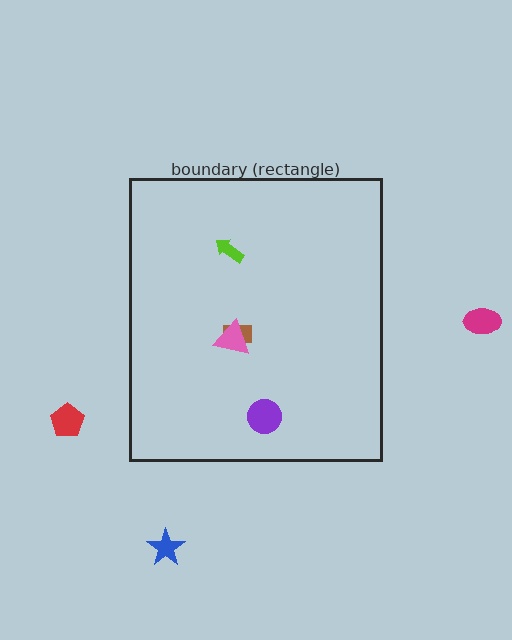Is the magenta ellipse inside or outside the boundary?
Outside.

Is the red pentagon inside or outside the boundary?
Outside.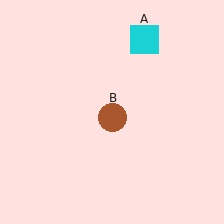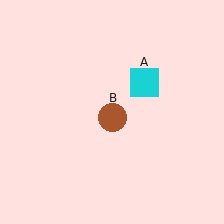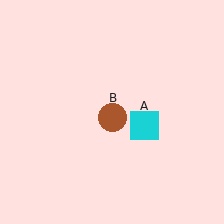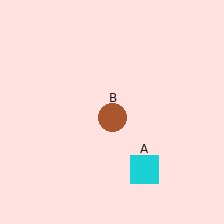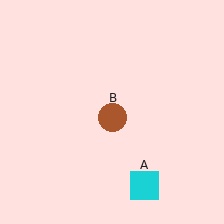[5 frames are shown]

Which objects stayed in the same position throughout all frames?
Brown circle (object B) remained stationary.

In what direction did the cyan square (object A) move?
The cyan square (object A) moved down.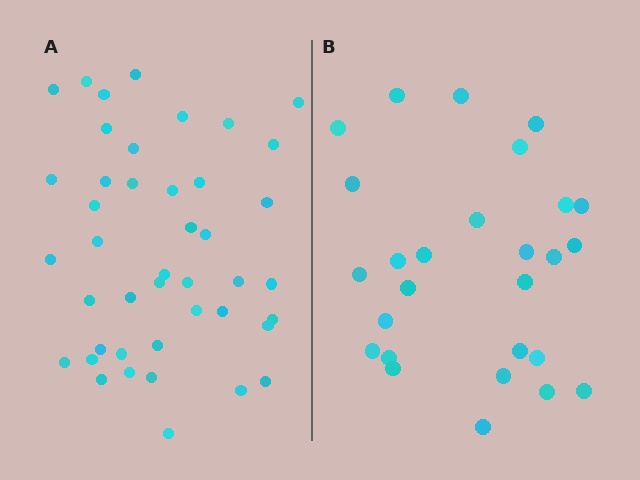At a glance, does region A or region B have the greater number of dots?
Region A (the left region) has more dots.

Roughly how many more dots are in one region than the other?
Region A has approximately 15 more dots than region B.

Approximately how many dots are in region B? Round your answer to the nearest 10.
About 30 dots. (The exact count is 27, which rounds to 30.)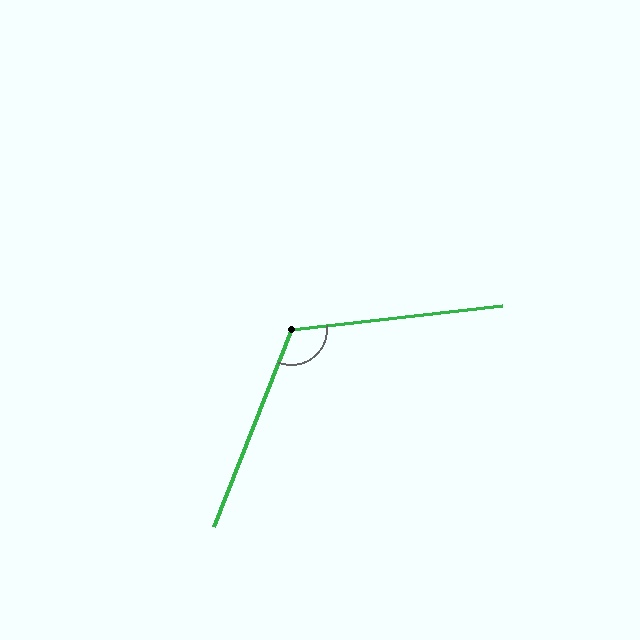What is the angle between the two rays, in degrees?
Approximately 118 degrees.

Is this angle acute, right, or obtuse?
It is obtuse.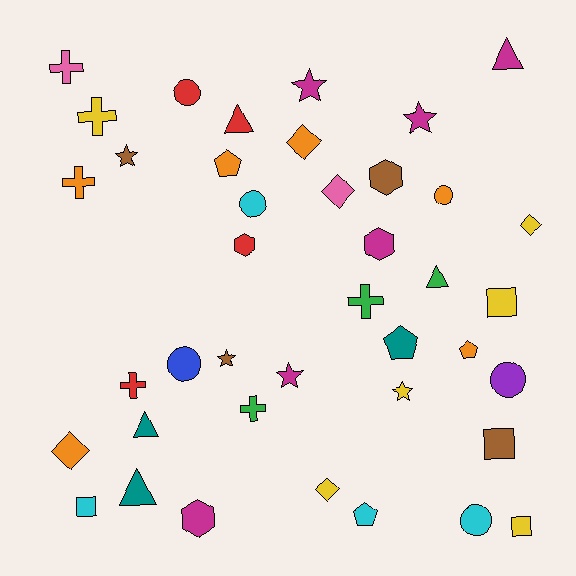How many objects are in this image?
There are 40 objects.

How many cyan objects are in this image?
There are 4 cyan objects.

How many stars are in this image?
There are 6 stars.